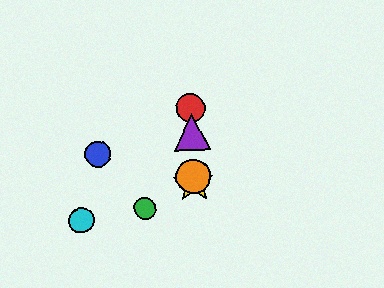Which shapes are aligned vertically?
The red circle, the yellow star, the purple triangle, the orange circle are aligned vertically.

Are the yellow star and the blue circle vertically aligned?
No, the yellow star is at x≈194 and the blue circle is at x≈97.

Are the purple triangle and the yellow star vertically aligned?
Yes, both are at x≈192.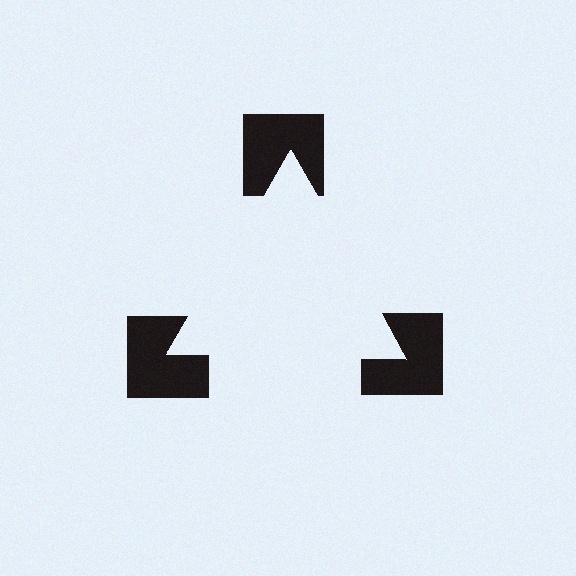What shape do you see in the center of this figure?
An illusory triangle — its edges are inferred from the aligned wedge cuts in the notched squares, not physically drawn.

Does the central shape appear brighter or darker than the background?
It typically appears slightly brighter than the background, even though no actual brightness change is drawn.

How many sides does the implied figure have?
3 sides.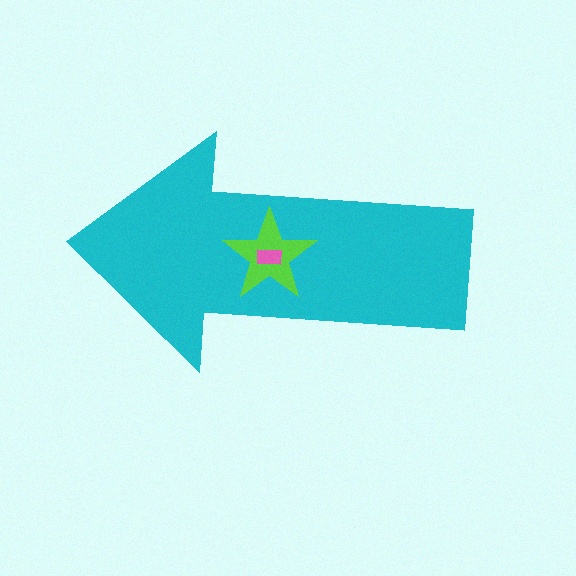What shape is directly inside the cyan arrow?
The lime star.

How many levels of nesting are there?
3.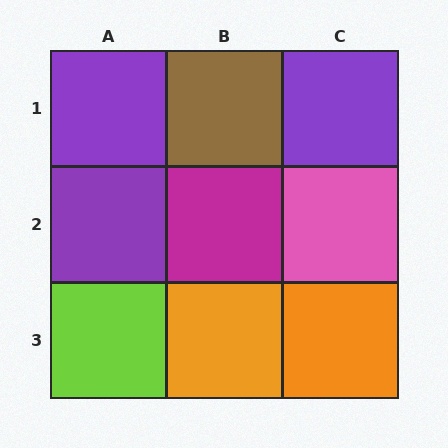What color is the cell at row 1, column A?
Purple.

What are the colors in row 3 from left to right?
Lime, orange, orange.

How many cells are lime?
1 cell is lime.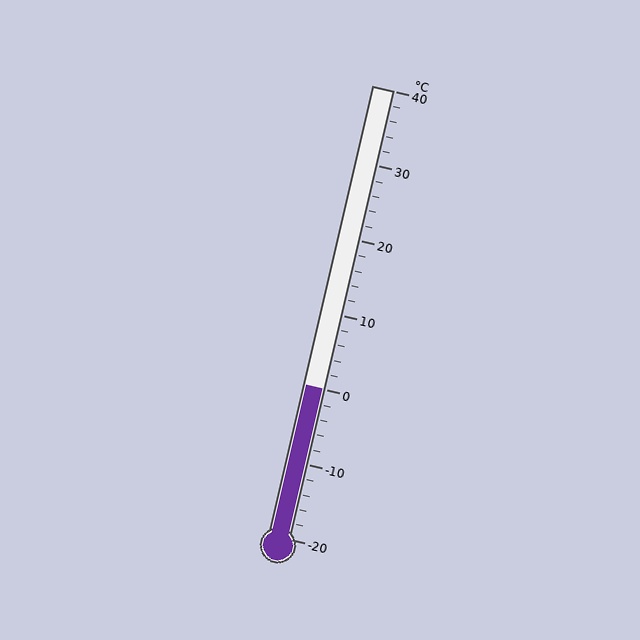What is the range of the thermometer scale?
The thermometer scale ranges from -20°C to 40°C.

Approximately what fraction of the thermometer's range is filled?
The thermometer is filled to approximately 35% of its range.